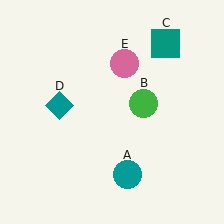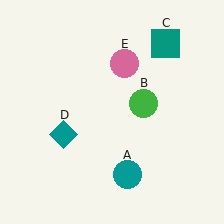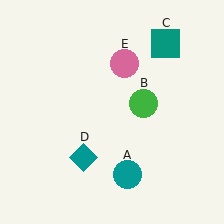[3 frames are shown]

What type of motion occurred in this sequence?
The teal diamond (object D) rotated counterclockwise around the center of the scene.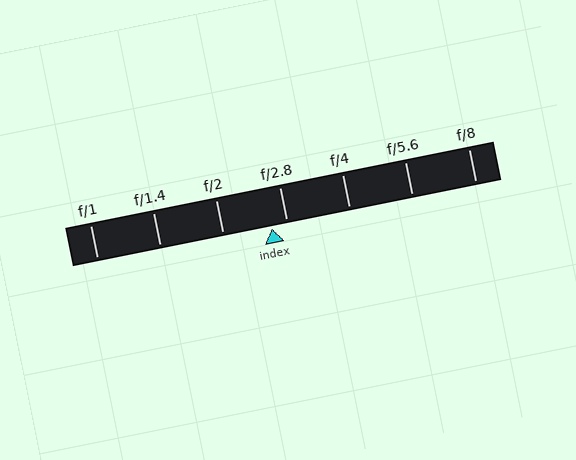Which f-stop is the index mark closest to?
The index mark is closest to f/2.8.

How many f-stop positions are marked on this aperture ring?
There are 7 f-stop positions marked.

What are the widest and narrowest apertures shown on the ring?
The widest aperture shown is f/1 and the narrowest is f/8.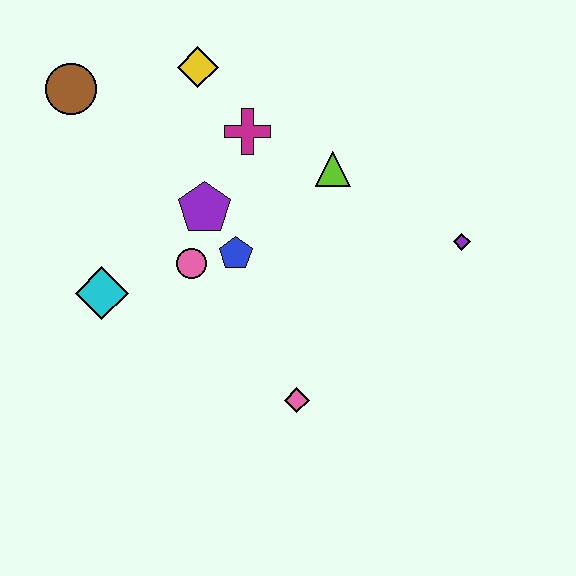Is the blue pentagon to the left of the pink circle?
No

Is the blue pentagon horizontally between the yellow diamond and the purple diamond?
Yes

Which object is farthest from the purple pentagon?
The purple diamond is farthest from the purple pentagon.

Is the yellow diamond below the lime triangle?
No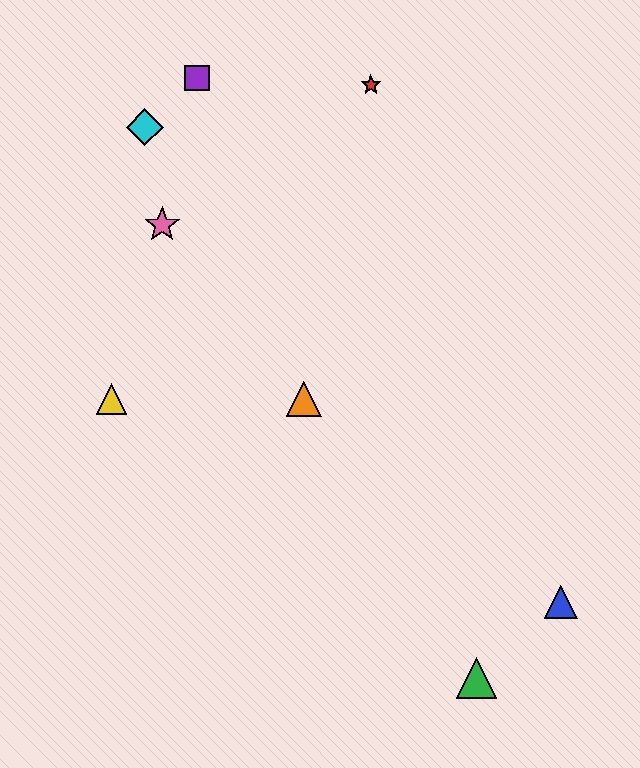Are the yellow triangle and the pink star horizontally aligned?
No, the yellow triangle is at y≈399 and the pink star is at y≈225.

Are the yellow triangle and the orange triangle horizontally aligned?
Yes, both are at y≈399.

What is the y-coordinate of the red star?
The red star is at y≈85.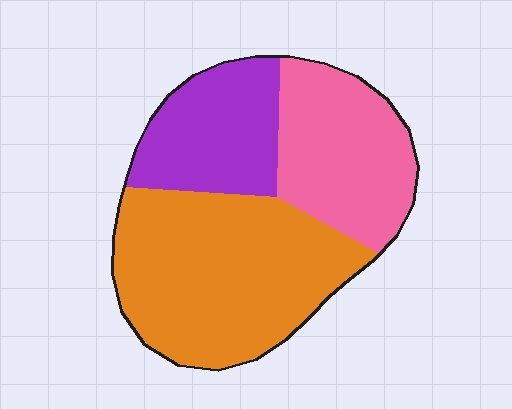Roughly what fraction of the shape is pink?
Pink takes up between a sixth and a third of the shape.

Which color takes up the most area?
Orange, at roughly 50%.